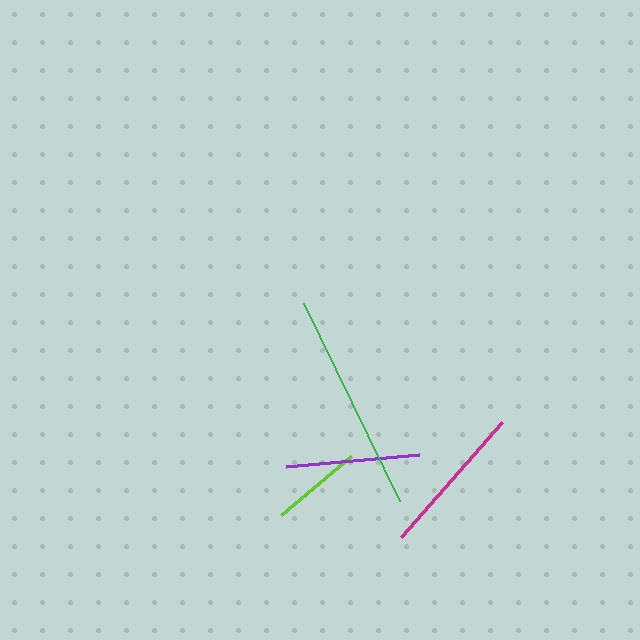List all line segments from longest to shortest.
From longest to shortest: green, magenta, purple, lime.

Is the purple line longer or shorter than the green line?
The green line is longer than the purple line.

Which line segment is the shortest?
The lime line is the shortest at approximately 91 pixels.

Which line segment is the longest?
The green line is the longest at approximately 220 pixels.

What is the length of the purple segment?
The purple segment is approximately 134 pixels long.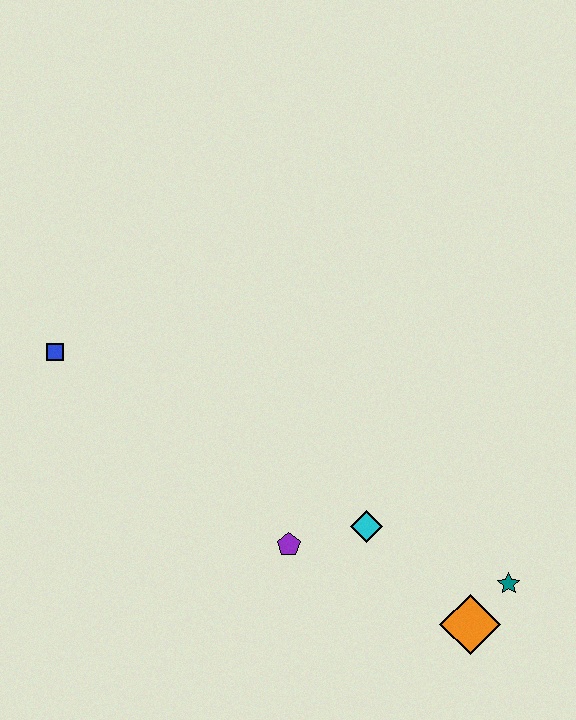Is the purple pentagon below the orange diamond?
No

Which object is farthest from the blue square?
The teal star is farthest from the blue square.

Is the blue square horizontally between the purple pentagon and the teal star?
No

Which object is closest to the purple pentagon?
The cyan diamond is closest to the purple pentagon.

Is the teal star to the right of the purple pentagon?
Yes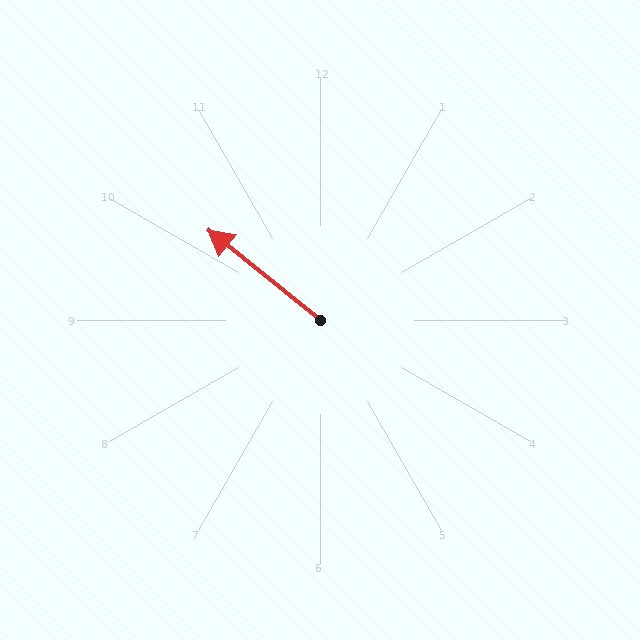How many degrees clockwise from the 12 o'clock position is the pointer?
Approximately 309 degrees.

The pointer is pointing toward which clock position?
Roughly 10 o'clock.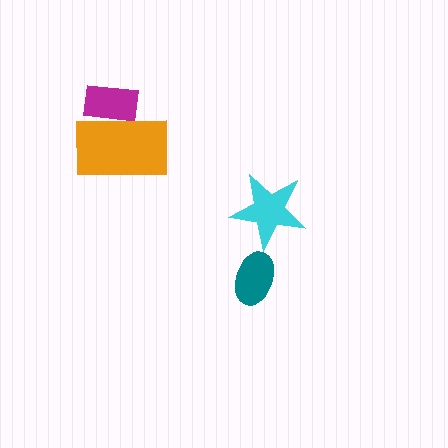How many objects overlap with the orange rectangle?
1 object overlaps with the orange rectangle.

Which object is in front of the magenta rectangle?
The orange rectangle is in front of the magenta rectangle.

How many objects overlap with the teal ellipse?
0 objects overlap with the teal ellipse.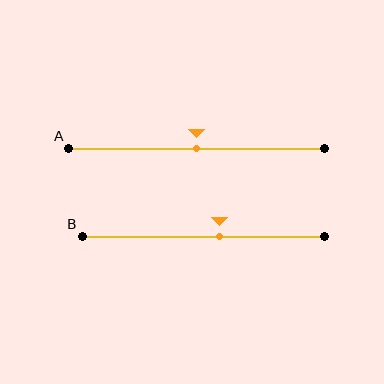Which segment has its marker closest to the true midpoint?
Segment A has its marker closest to the true midpoint.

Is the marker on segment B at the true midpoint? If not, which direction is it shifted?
No, the marker on segment B is shifted to the right by about 7% of the segment length.